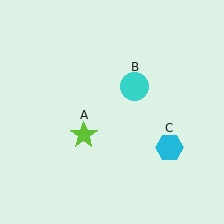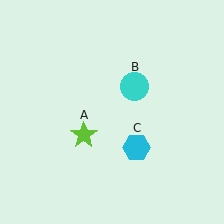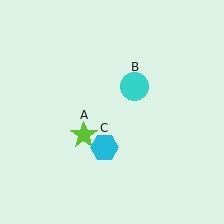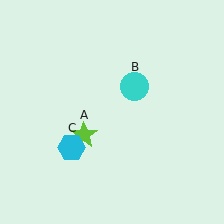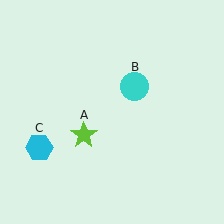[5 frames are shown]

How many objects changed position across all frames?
1 object changed position: cyan hexagon (object C).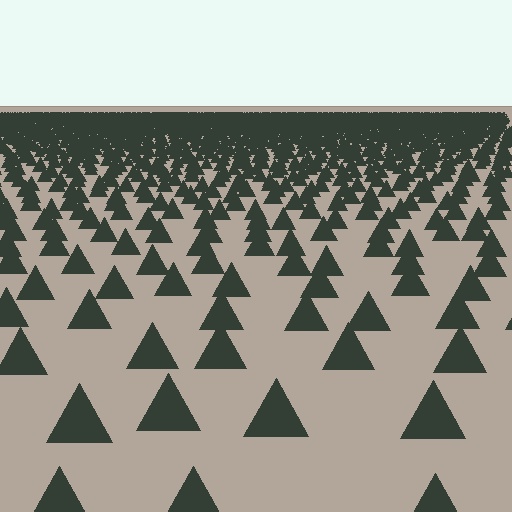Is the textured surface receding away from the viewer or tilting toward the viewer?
The surface is receding away from the viewer. Texture elements get smaller and denser toward the top.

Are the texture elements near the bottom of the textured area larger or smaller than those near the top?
Larger. Near the bottom, elements are closer to the viewer and appear at a bigger on-screen size.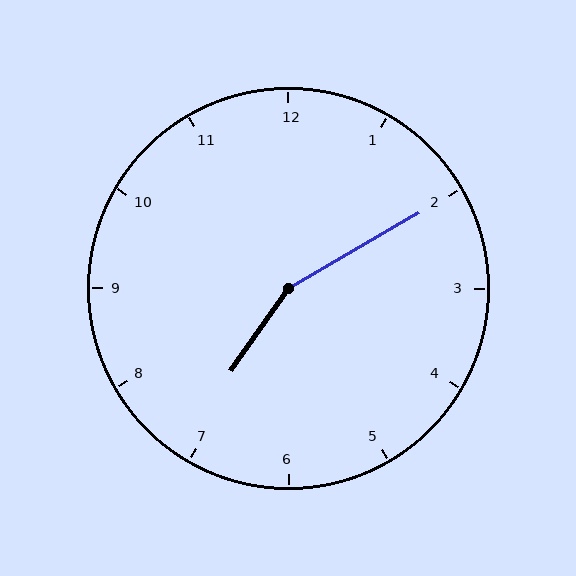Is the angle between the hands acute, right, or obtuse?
It is obtuse.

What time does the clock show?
7:10.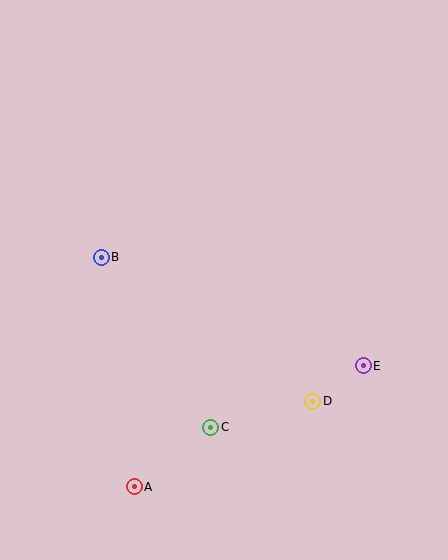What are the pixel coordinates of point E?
Point E is at (363, 366).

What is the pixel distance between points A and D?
The distance between A and D is 198 pixels.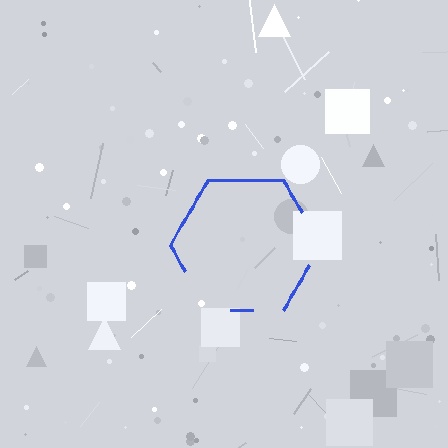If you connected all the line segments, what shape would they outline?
They would outline a hexagon.